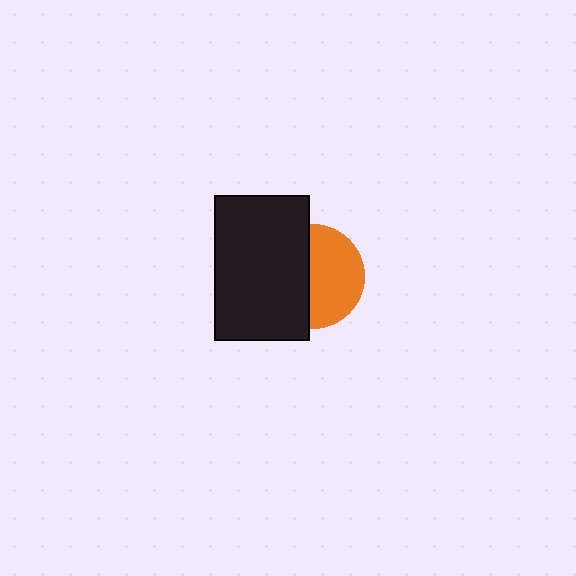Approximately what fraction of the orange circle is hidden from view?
Roughly 46% of the orange circle is hidden behind the black rectangle.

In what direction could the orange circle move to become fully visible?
The orange circle could move right. That would shift it out from behind the black rectangle entirely.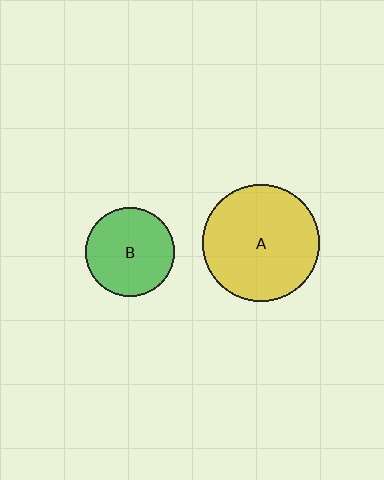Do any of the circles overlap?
No, none of the circles overlap.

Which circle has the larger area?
Circle A (yellow).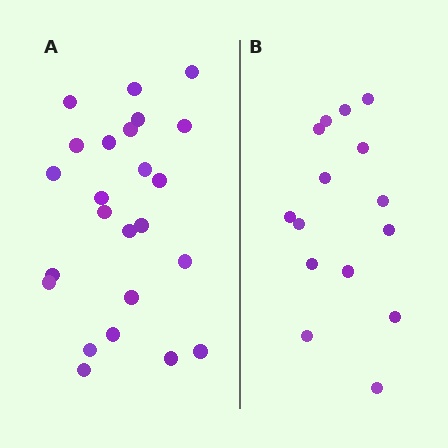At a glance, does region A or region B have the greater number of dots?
Region A (the left region) has more dots.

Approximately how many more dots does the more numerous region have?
Region A has roughly 8 or so more dots than region B.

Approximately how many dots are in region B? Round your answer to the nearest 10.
About 20 dots. (The exact count is 15, which rounds to 20.)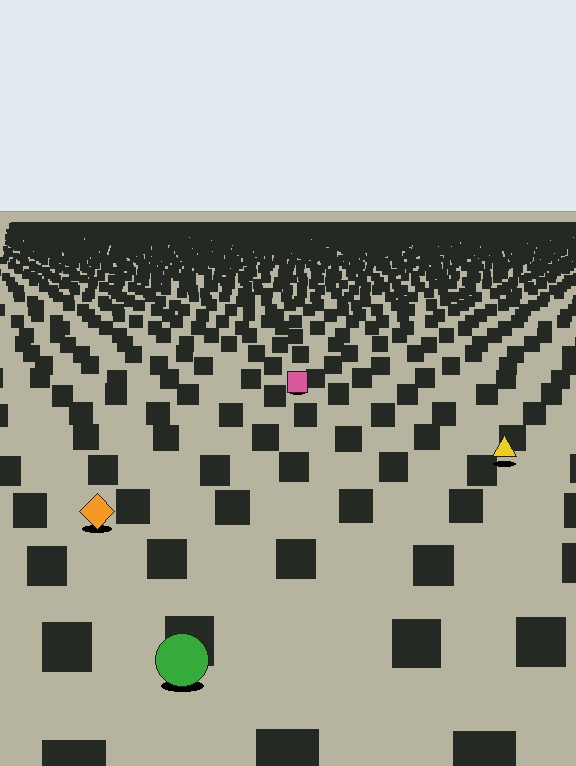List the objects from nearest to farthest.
From nearest to farthest: the green circle, the orange diamond, the yellow triangle, the pink square.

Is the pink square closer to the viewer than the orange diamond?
No. The orange diamond is closer — you can tell from the texture gradient: the ground texture is coarser near it.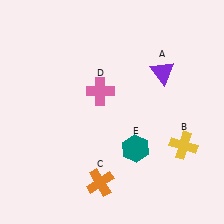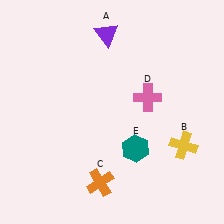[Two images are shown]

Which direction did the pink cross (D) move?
The pink cross (D) moved right.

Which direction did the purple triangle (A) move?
The purple triangle (A) moved left.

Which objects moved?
The objects that moved are: the purple triangle (A), the pink cross (D).